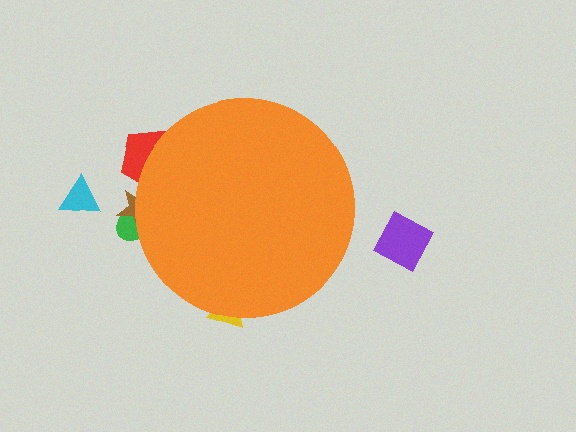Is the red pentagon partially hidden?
Yes, the red pentagon is partially hidden behind the orange circle.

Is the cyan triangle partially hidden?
No, the cyan triangle is fully visible.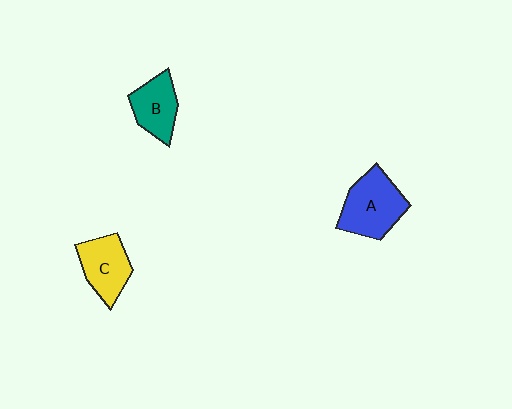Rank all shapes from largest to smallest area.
From largest to smallest: A (blue), C (yellow), B (teal).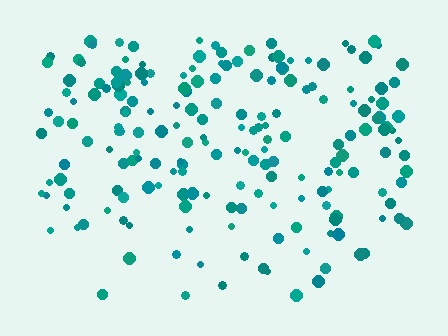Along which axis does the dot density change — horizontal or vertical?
Vertical.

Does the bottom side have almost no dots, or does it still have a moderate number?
Still a moderate number, just noticeably fewer than the top.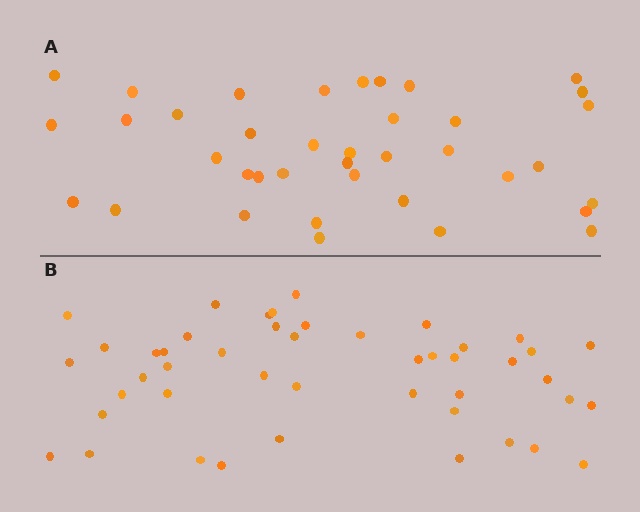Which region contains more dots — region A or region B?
Region B (the bottom region) has more dots.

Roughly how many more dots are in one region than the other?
Region B has roughly 8 or so more dots than region A.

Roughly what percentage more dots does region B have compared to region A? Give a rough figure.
About 20% more.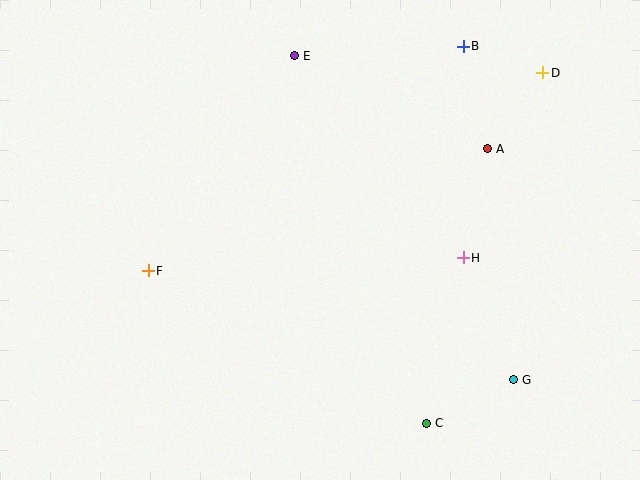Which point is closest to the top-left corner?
Point E is closest to the top-left corner.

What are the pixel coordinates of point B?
Point B is at (463, 46).